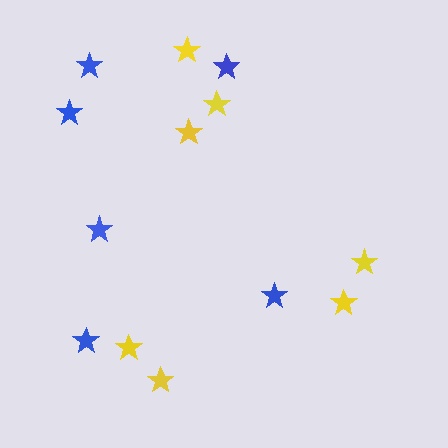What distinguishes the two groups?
There are 2 groups: one group of blue stars (6) and one group of yellow stars (7).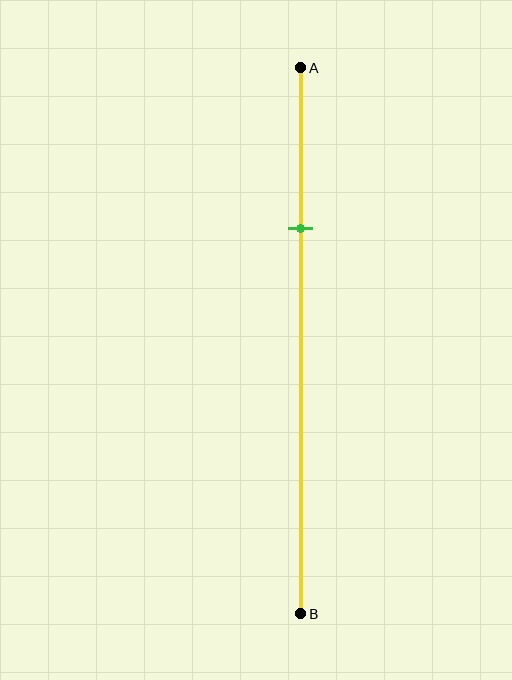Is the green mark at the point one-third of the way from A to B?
No, the mark is at about 30% from A, not at the 33% one-third point.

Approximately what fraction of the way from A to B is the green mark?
The green mark is approximately 30% of the way from A to B.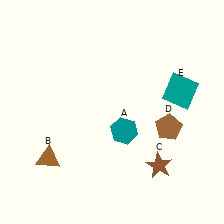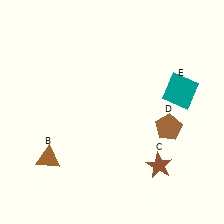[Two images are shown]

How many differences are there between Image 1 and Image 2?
There is 1 difference between the two images.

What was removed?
The teal hexagon (A) was removed in Image 2.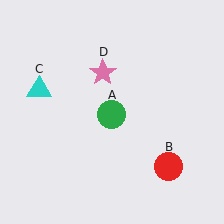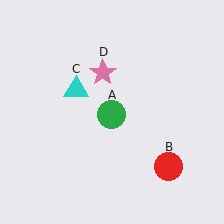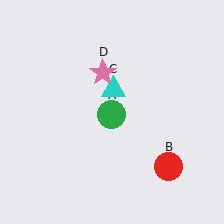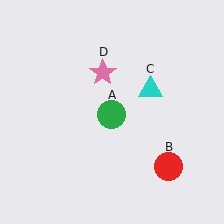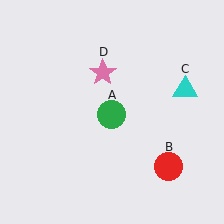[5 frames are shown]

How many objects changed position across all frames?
1 object changed position: cyan triangle (object C).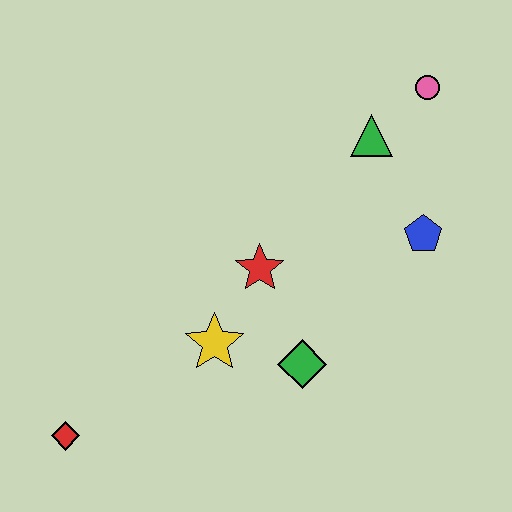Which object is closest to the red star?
The yellow star is closest to the red star.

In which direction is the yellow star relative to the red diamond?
The yellow star is to the right of the red diamond.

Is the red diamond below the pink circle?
Yes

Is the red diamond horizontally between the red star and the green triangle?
No